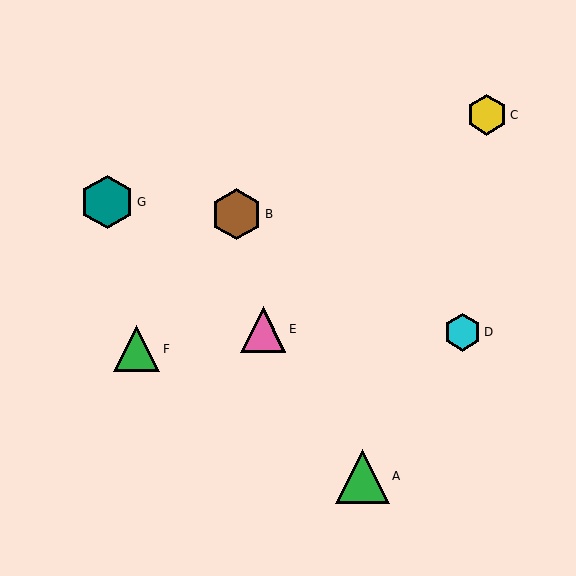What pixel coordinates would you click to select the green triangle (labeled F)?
Click at (137, 349) to select the green triangle F.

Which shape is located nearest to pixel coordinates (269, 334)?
The pink triangle (labeled E) at (263, 329) is nearest to that location.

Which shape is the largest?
The teal hexagon (labeled G) is the largest.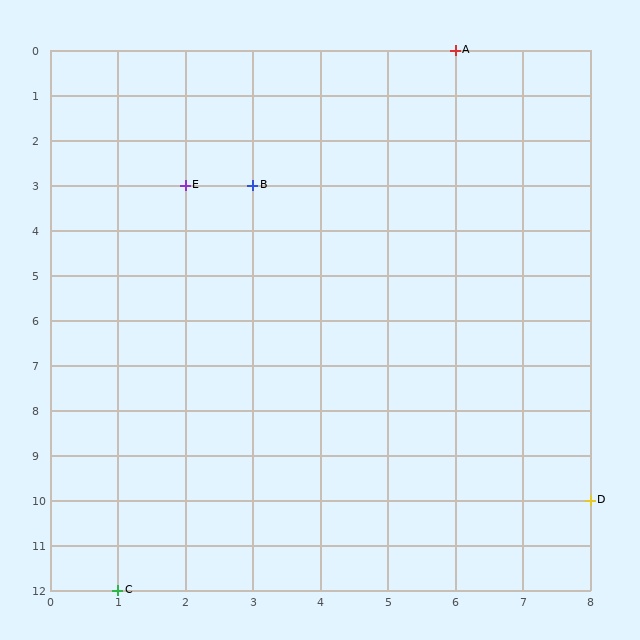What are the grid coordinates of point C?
Point C is at grid coordinates (1, 12).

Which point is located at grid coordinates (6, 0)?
Point A is at (6, 0).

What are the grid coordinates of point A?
Point A is at grid coordinates (6, 0).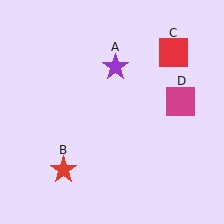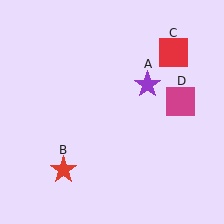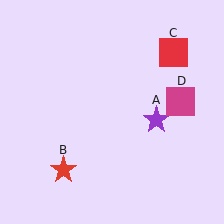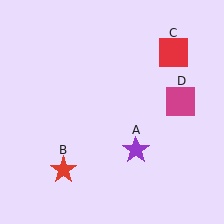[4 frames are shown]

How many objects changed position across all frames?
1 object changed position: purple star (object A).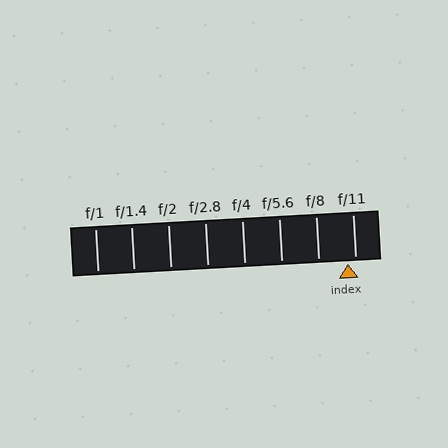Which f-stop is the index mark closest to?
The index mark is closest to f/11.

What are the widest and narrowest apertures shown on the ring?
The widest aperture shown is f/1 and the narrowest is f/11.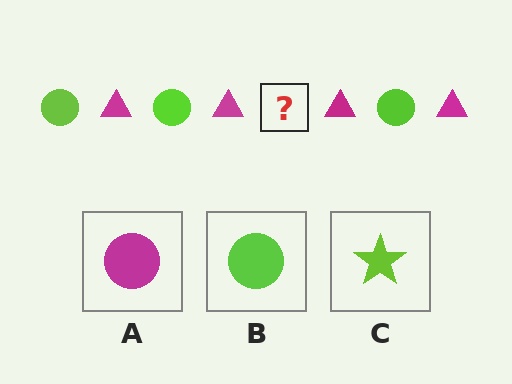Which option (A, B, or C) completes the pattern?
B.